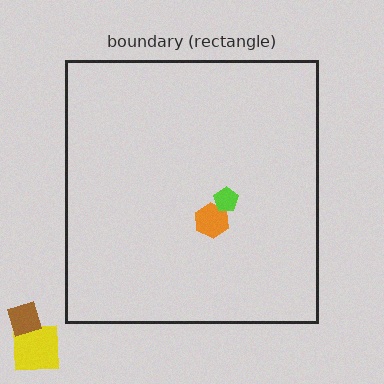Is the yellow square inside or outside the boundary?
Outside.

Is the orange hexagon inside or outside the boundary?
Inside.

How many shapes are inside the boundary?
2 inside, 2 outside.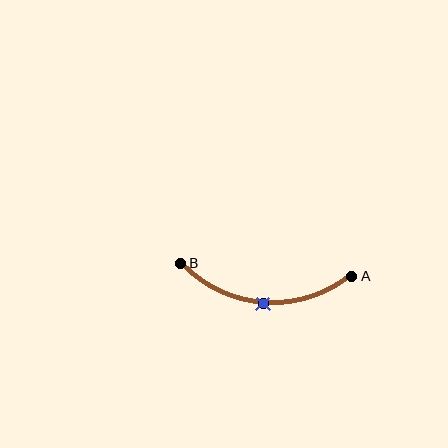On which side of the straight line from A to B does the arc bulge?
The arc bulges below the straight line connecting A and B.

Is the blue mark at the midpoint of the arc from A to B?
Yes. The blue mark lies on the arc at equal arc-length from both A and B — it is the arc midpoint.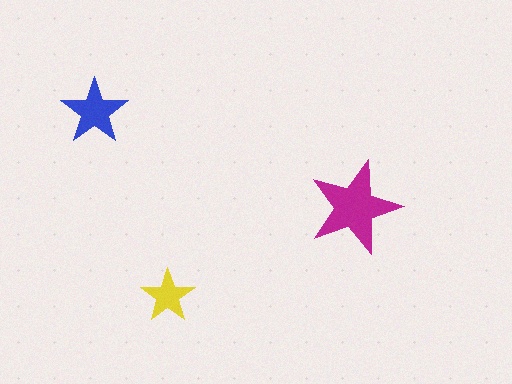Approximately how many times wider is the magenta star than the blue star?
About 1.5 times wider.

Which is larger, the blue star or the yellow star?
The blue one.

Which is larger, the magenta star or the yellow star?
The magenta one.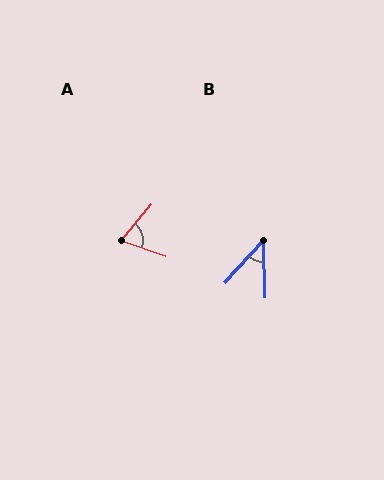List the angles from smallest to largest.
B (44°), A (69°).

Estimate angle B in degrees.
Approximately 44 degrees.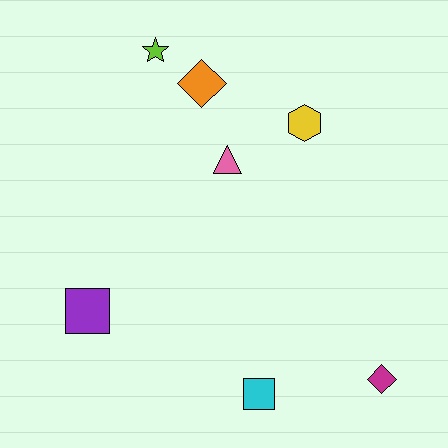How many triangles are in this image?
There is 1 triangle.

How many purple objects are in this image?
There is 1 purple object.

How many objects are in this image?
There are 7 objects.